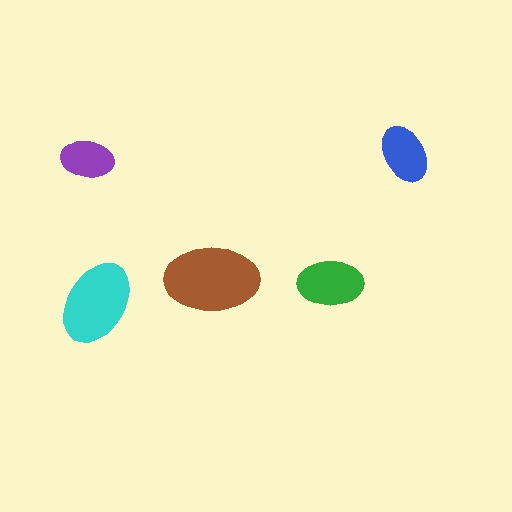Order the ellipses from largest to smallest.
the brown one, the cyan one, the green one, the blue one, the purple one.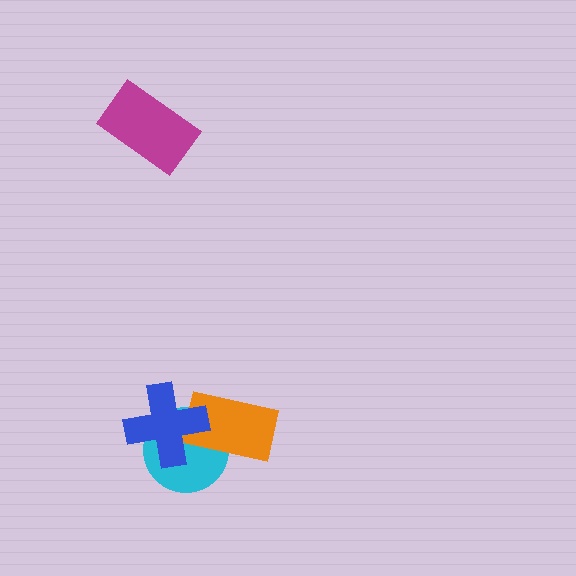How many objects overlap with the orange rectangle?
2 objects overlap with the orange rectangle.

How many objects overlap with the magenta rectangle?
0 objects overlap with the magenta rectangle.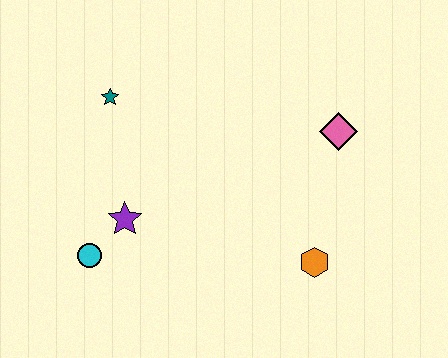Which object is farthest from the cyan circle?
The pink diamond is farthest from the cyan circle.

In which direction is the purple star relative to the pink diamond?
The purple star is to the left of the pink diamond.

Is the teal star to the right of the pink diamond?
No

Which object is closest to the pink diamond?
The orange hexagon is closest to the pink diamond.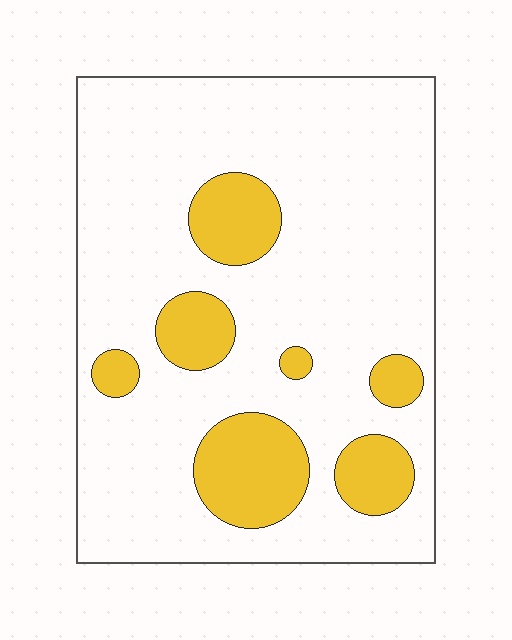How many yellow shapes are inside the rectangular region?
7.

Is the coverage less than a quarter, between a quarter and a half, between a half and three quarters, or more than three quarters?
Less than a quarter.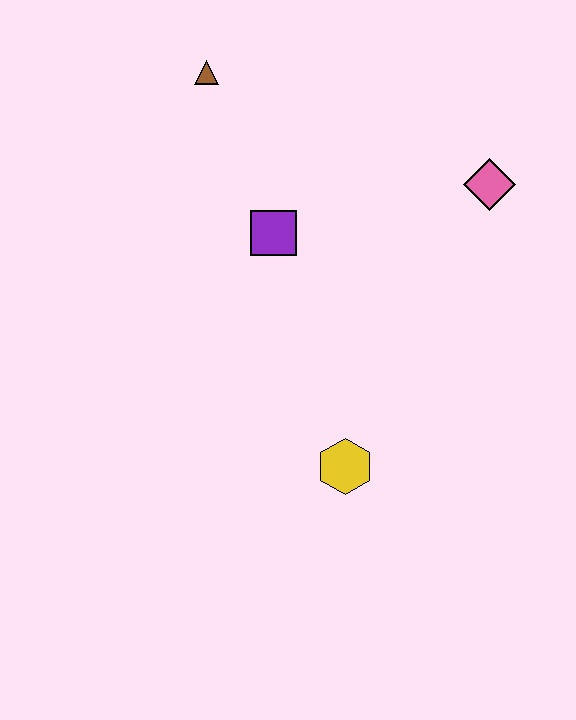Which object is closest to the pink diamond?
The purple square is closest to the pink diamond.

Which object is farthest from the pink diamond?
The yellow hexagon is farthest from the pink diamond.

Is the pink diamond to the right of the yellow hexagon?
Yes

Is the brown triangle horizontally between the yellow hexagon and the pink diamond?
No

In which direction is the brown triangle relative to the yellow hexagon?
The brown triangle is above the yellow hexagon.